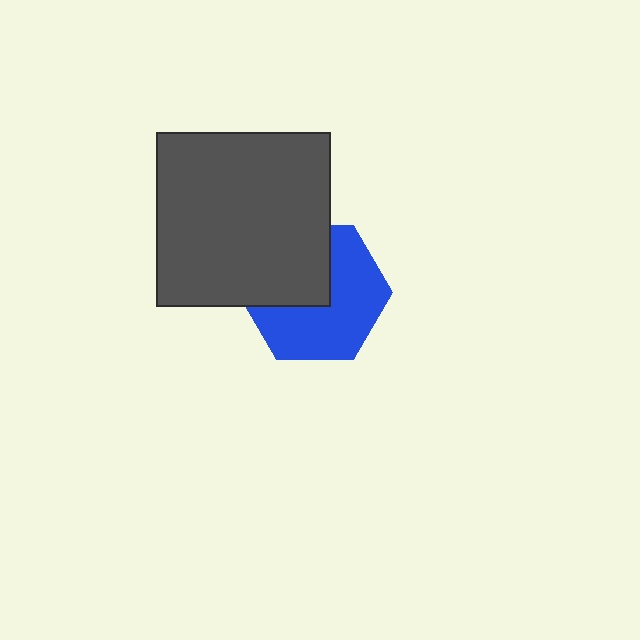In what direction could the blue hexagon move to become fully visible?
The blue hexagon could move toward the lower-right. That would shift it out from behind the dark gray square entirely.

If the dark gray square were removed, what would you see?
You would see the complete blue hexagon.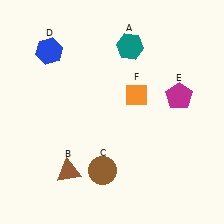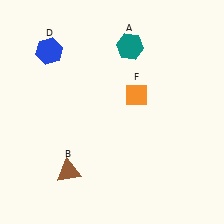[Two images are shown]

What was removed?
The magenta pentagon (E), the brown circle (C) were removed in Image 2.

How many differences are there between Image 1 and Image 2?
There are 2 differences between the two images.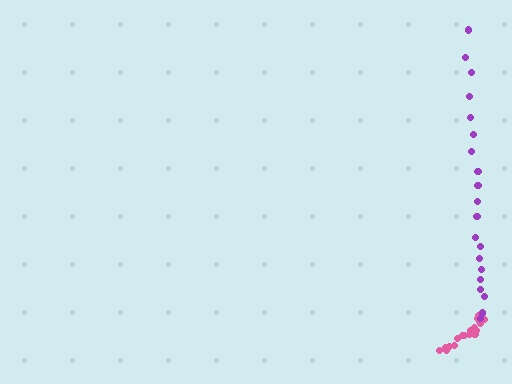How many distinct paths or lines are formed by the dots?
There are 2 distinct paths.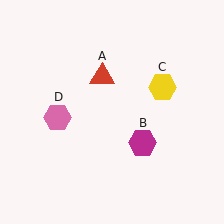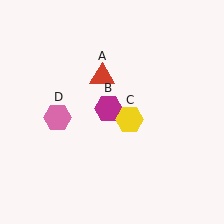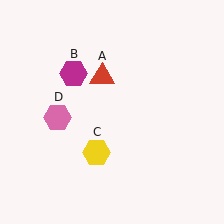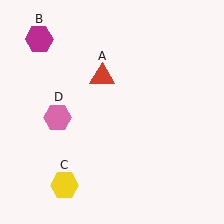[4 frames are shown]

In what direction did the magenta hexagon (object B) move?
The magenta hexagon (object B) moved up and to the left.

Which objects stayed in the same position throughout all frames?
Red triangle (object A) and pink hexagon (object D) remained stationary.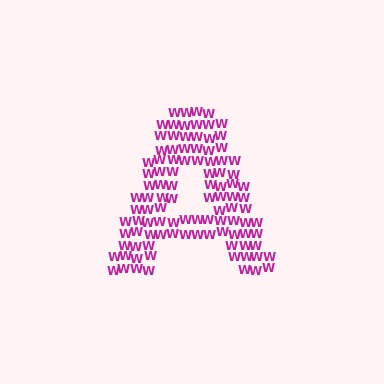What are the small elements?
The small elements are letter W's.